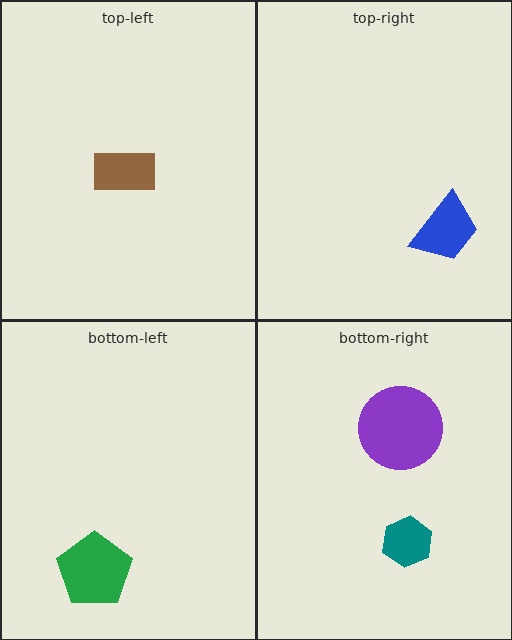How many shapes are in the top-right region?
1.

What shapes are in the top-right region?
The blue trapezoid.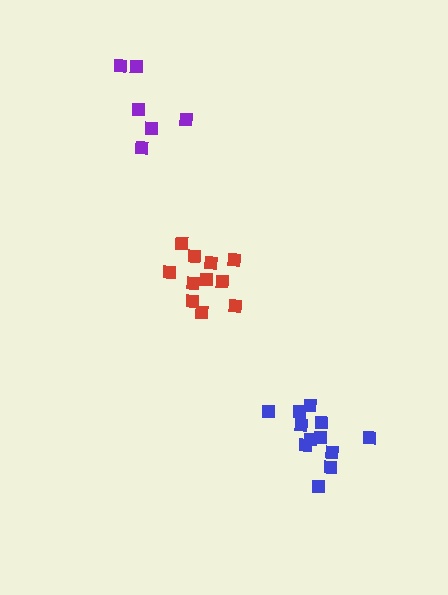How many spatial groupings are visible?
There are 3 spatial groupings.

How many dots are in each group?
Group 1: 6 dots, Group 2: 11 dots, Group 3: 12 dots (29 total).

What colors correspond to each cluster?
The clusters are colored: purple, red, blue.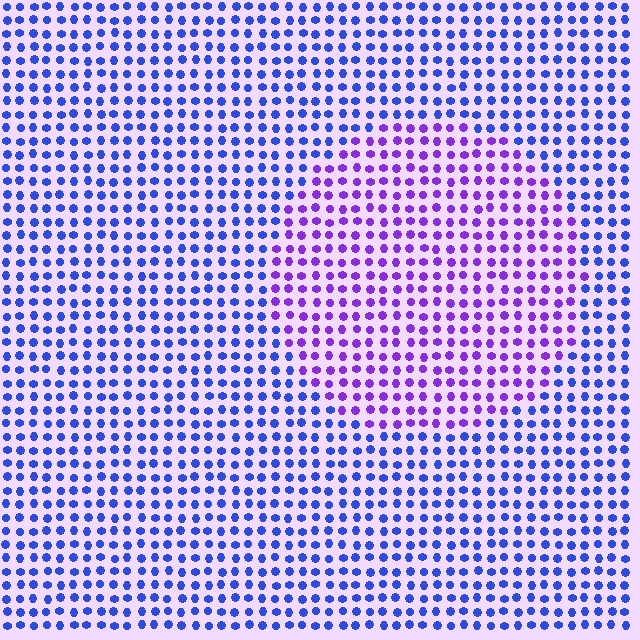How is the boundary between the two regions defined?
The boundary is defined purely by a slight shift in hue (about 42 degrees). Spacing, size, and orientation are identical on both sides.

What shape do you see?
I see a circle.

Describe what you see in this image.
The image is filled with small blue elements in a uniform arrangement. A circle-shaped region is visible where the elements are tinted to a slightly different hue, forming a subtle color boundary.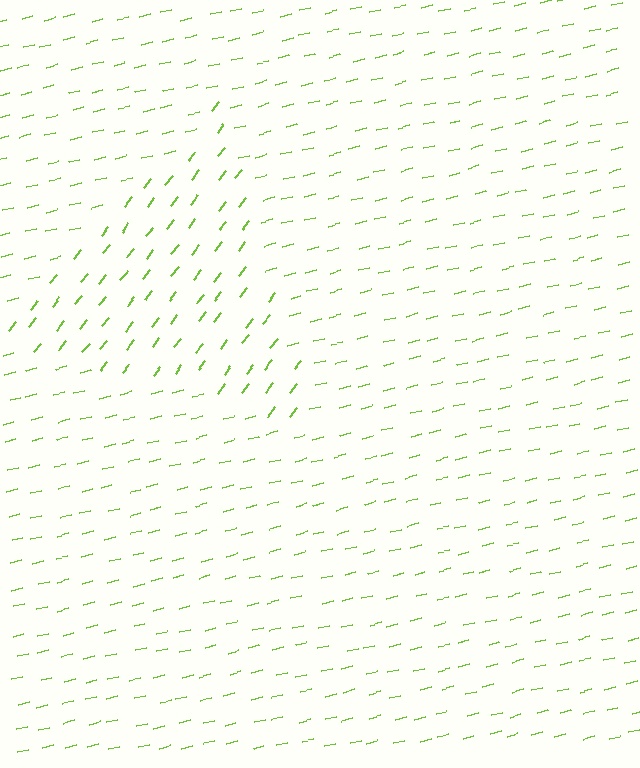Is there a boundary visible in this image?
Yes, there is a texture boundary formed by a change in line orientation.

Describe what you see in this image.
The image is filled with small lime line segments. A triangle region in the image has lines oriented differently from the surrounding lines, creating a visible texture boundary.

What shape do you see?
I see a triangle.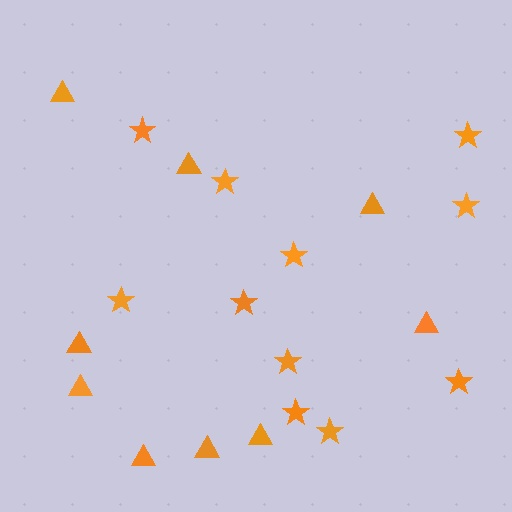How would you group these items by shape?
There are 2 groups: one group of stars (11) and one group of triangles (9).